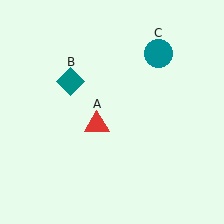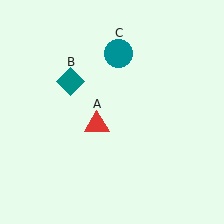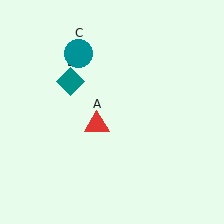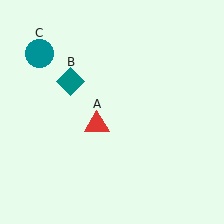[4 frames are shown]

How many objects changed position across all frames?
1 object changed position: teal circle (object C).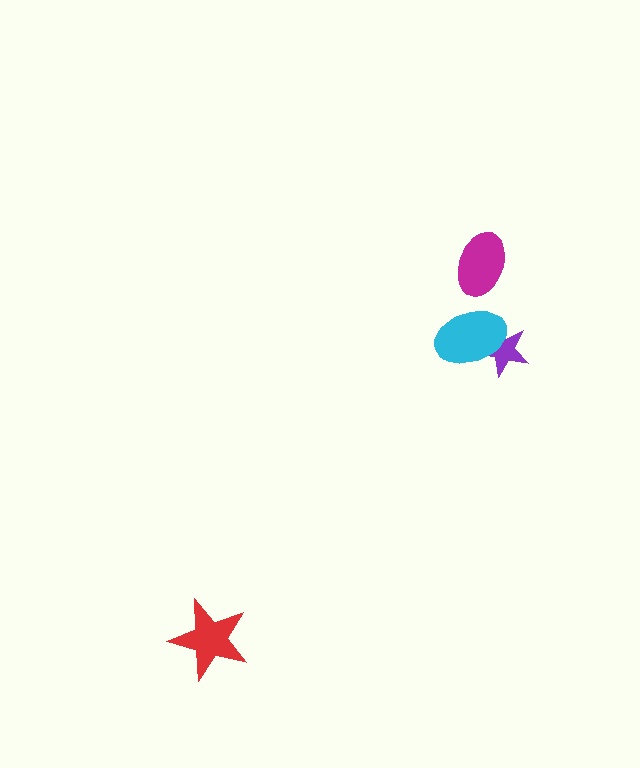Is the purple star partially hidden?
Yes, it is partially covered by another shape.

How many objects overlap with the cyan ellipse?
1 object overlaps with the cyan ellipse.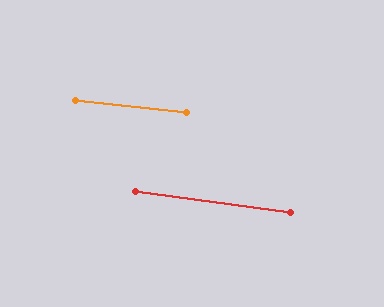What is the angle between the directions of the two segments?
Approximately 2 degrees.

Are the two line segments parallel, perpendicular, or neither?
Parallel — their directions differ by only 1.7°.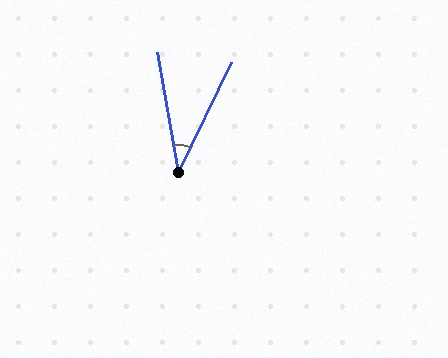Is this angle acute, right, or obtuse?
It is acute.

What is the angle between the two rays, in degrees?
Approximately 35 degrees.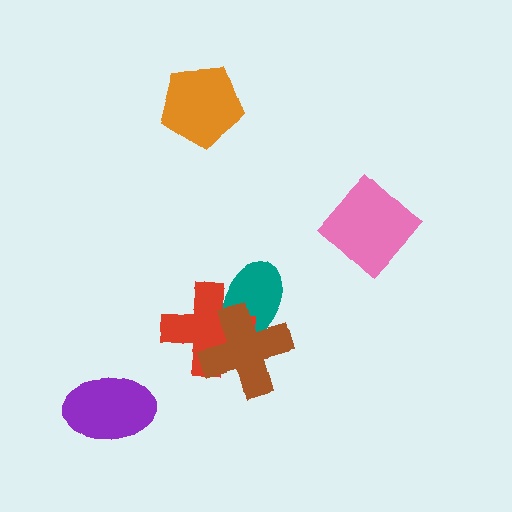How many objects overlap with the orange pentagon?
0 objects overlap with the orange pentagon.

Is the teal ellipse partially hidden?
Yes, it is partially covered by another shape.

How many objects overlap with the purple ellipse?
0 objects overlap with the purple ellipse.